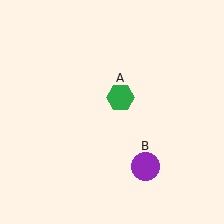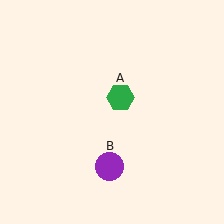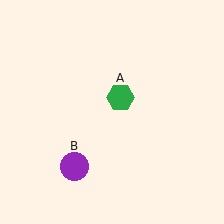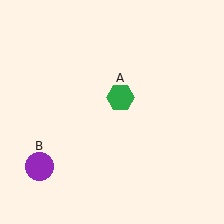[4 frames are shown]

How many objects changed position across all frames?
1 object changed position: purple circle (object B).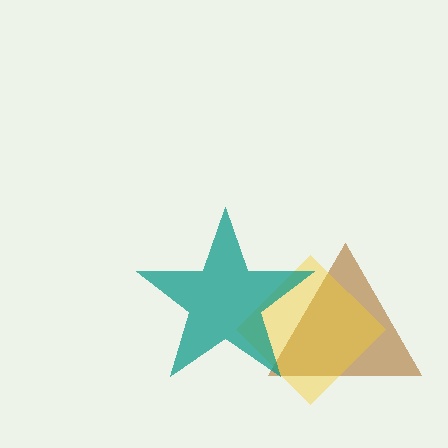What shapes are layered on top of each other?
The layered shapes are: a brown triangle, a yellow diamond, a teal star.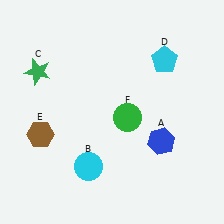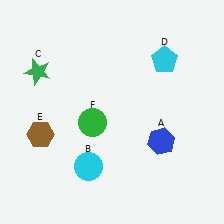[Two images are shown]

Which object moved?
The green circle (F) moved left.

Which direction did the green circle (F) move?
The green circle (F) moved left.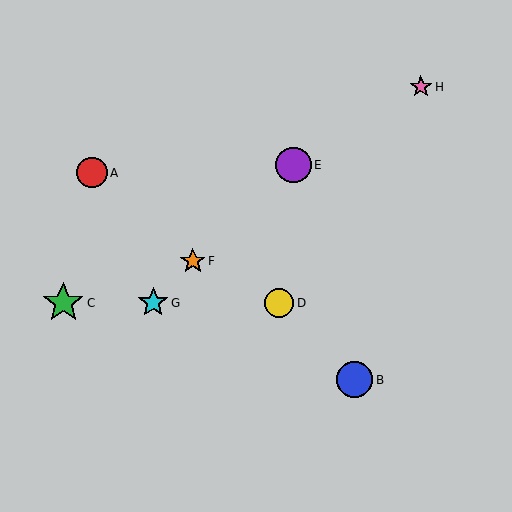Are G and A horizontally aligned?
No, G is at y≈303 and A is at y≈173.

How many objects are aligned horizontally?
3 objects (C, D, G) are aligned horizontally.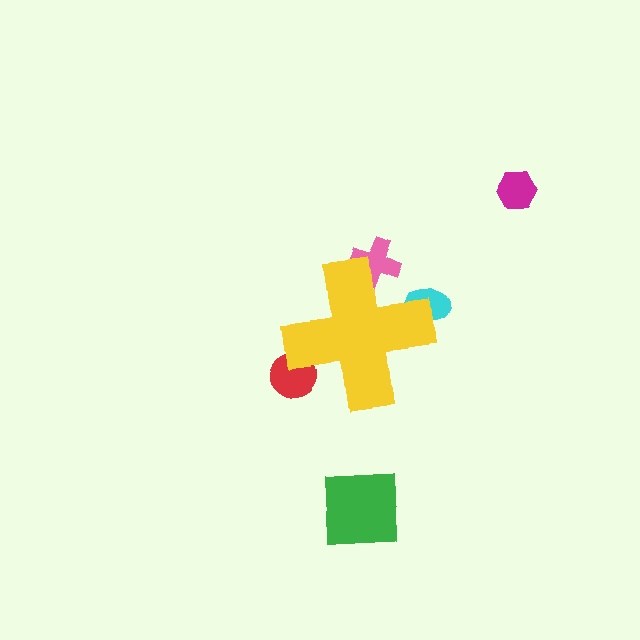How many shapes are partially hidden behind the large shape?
3 shapes are partially hidden.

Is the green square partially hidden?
No, the green square is fully visible.